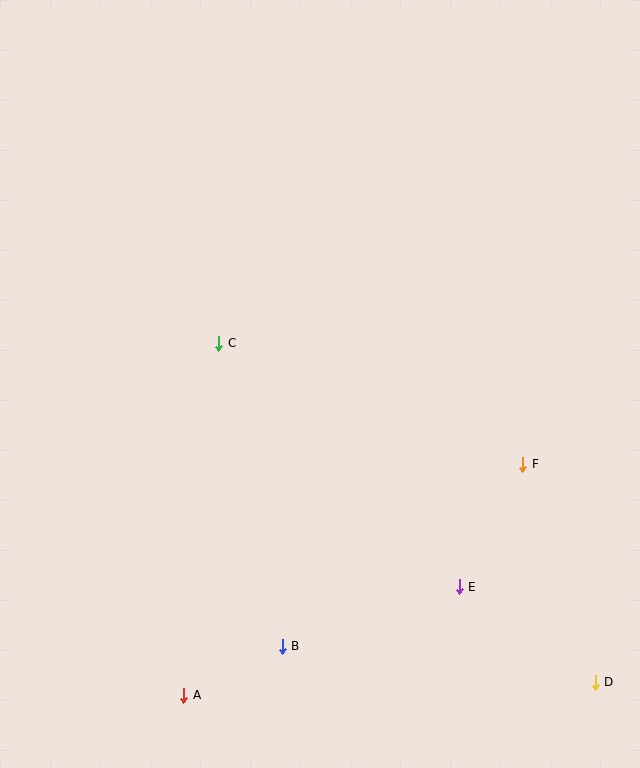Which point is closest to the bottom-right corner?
Point D is closest to the bottom-right corner.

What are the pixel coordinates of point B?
Point B is at (282, 646).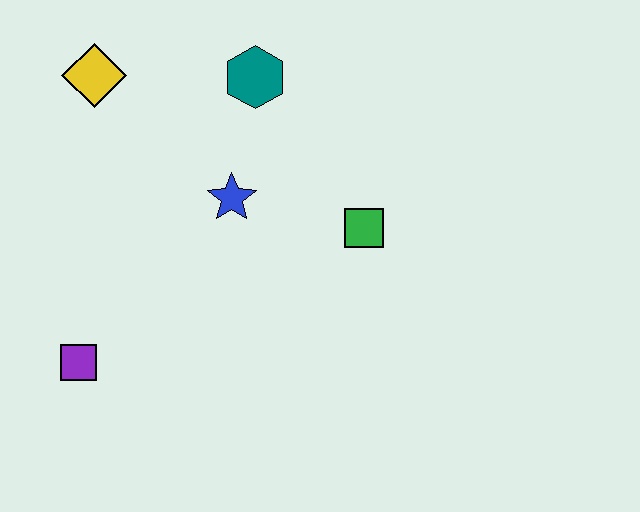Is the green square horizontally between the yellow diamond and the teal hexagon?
No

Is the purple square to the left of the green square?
Yes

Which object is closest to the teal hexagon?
The blue star is closest to the teal hexagon.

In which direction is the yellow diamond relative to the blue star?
The yellow diamond is to the left of the blue star.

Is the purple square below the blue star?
Yes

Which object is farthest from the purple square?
The teal hexagon is farthest from the purple square.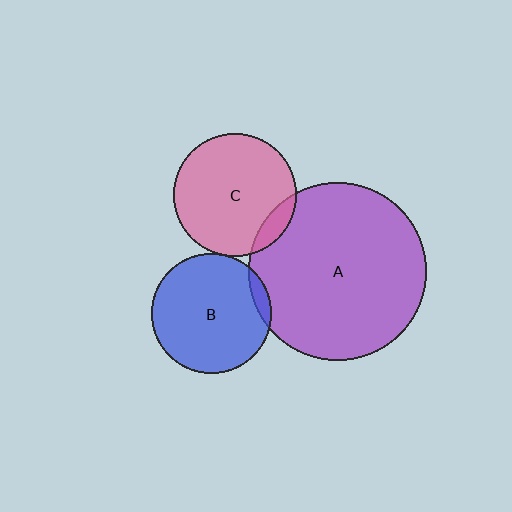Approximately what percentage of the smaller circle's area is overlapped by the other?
Approximately 5%.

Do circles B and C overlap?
Yes.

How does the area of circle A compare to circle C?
Approximately 2.1 times.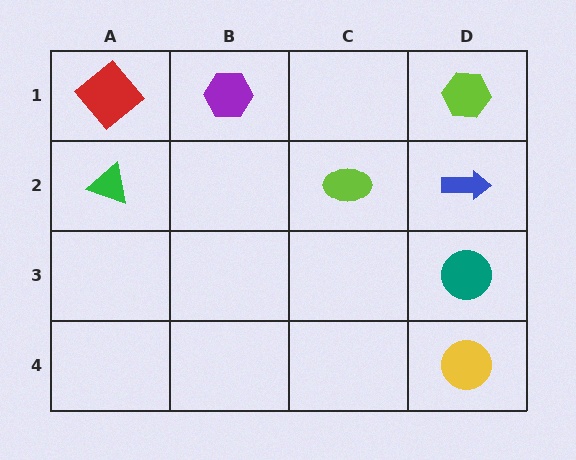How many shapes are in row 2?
3 shapes.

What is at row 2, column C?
A lime ellipse.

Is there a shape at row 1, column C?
No, that cell is empty.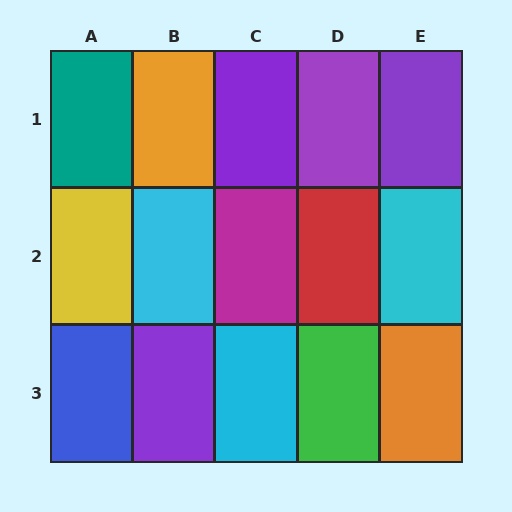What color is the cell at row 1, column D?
Purple.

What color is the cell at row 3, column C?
Cyan.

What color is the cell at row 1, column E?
Purple.